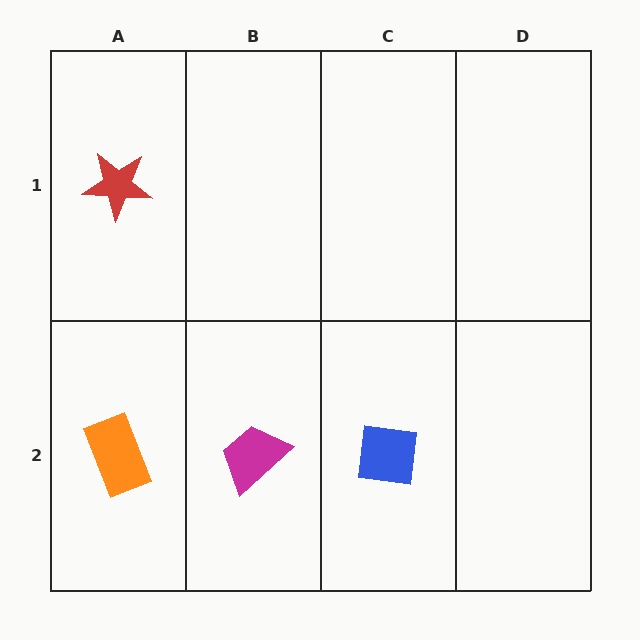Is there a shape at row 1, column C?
No, that cell is empty.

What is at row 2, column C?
A blue square.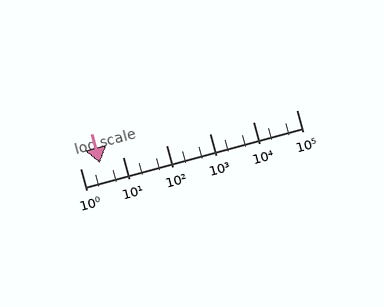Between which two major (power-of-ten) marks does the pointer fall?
The pointer is between 1 and 10.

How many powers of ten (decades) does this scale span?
The scale spans 5 decades, from 1 to 100000.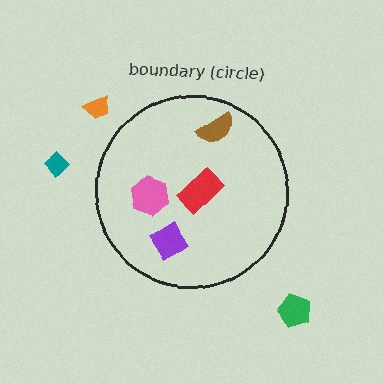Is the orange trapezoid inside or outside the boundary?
Outside.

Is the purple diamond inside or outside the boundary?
Inside.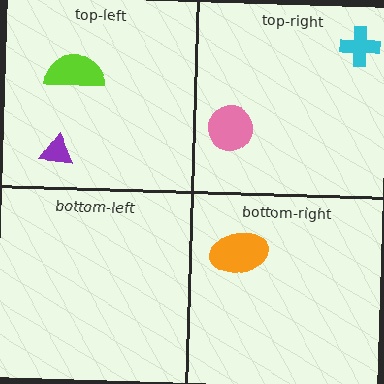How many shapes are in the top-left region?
2.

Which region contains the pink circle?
The top-right region.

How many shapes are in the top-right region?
2.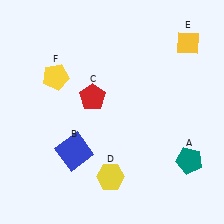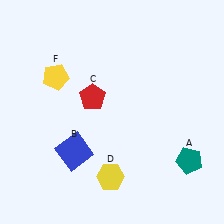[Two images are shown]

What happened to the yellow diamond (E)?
The yellow diamond (E) was removed in Image 2. It was in the top-right area of Image 1.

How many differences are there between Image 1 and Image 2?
There is 1 difference between the two images.